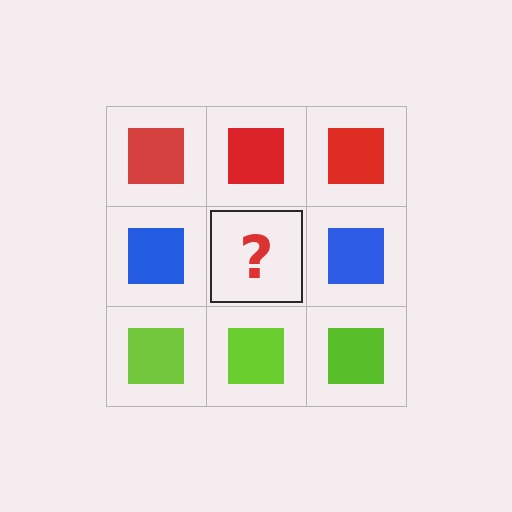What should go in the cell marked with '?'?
The missing cell should contain a blue square.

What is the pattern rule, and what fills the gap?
The rule is that each row has a consistent color. The gap should be filled with a blue square.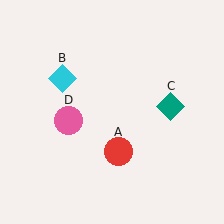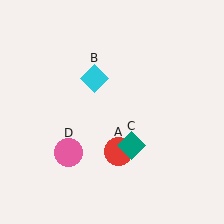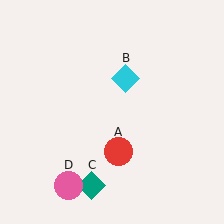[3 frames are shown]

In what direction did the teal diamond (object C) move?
The teal diamond (object C) moved down and to the left.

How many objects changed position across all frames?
3 objects changed position: cyan diamond (object B), teal diamond (object C), pink circle (object D).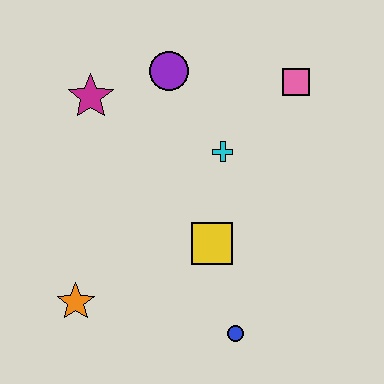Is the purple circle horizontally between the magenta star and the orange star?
No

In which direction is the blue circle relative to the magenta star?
The blue circle is below the magenta star.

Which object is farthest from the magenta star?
The blue circle is farthest from the magenta star.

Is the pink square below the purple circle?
Yes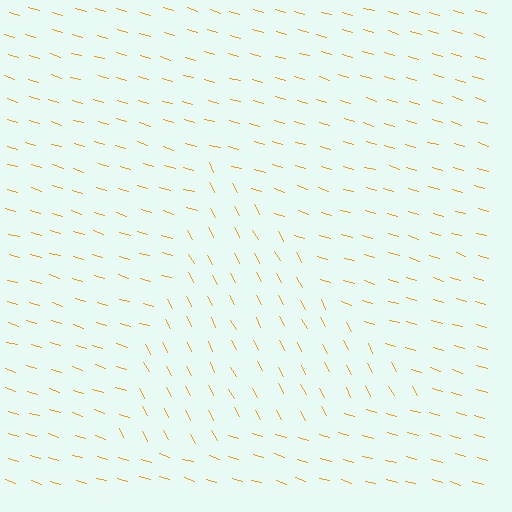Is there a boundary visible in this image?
Yes, there is a texture boundary formed by a change in line orientation.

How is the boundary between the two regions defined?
The boundary is defined purely by a change in line orientation (approximately 45 degrees difference). All lines are the same color and thickness.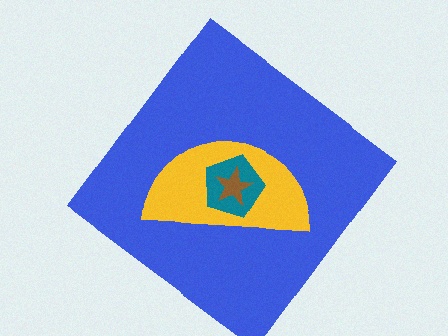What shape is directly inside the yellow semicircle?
The teal pentagon.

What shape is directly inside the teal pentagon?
The brown star.